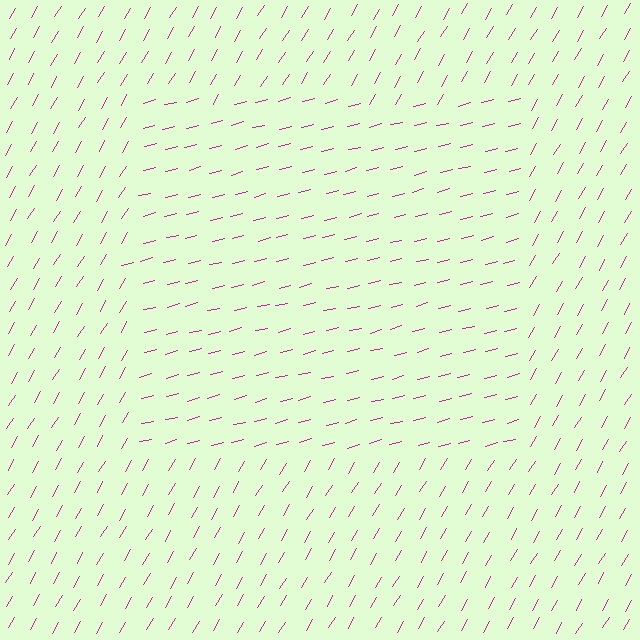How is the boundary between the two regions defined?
The boundary is defined purely by a change in line orientation (approximately 45 degrees difference). All lines are the same color and thickness.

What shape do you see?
I see a rectangle.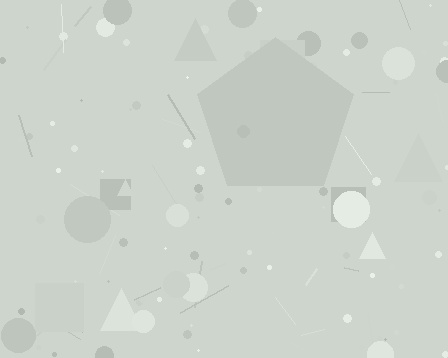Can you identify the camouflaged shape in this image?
The camouflaged shape is a pentagon.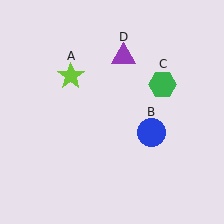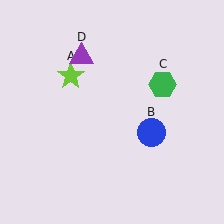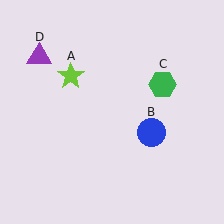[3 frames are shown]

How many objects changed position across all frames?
1 object changed position: purple triangle (object D).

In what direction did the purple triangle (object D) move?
The purple triangle (object D) moved left.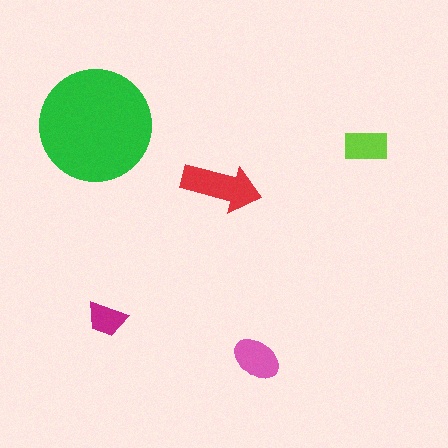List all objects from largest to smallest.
The green circle, the red arrow, the pink ellipse, the lime rectangle, the magenta trapezoid.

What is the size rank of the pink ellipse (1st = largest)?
3rd.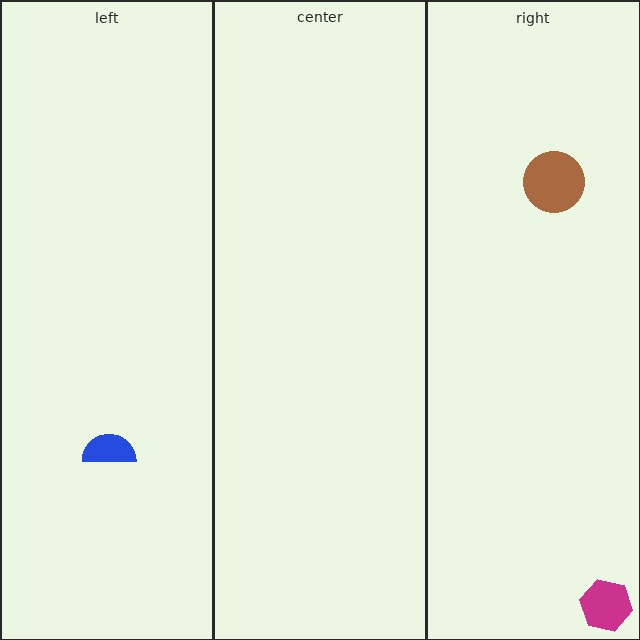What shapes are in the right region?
The magenta hexagon, the brown circle.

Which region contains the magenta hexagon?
The right region.